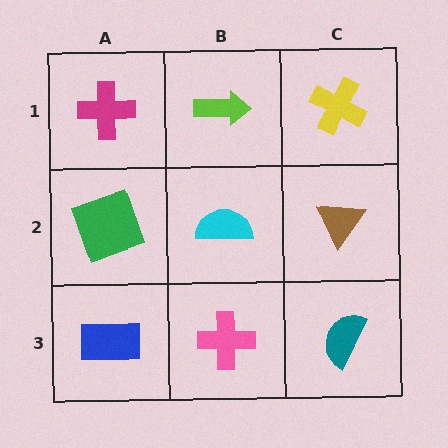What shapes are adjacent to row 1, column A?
A green square (row 2, column A), a lime arrow (row 1, column B).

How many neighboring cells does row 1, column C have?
2.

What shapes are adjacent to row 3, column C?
A brown triangle (row 2, column C), a pink cross (row 3, column B).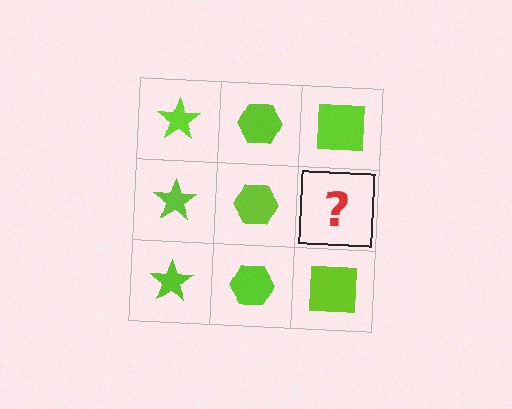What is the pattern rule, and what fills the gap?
The rule is that each column has a consistent shape. The gap should be filled with a lime square.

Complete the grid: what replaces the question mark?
The question mark should be replaced with a lime square.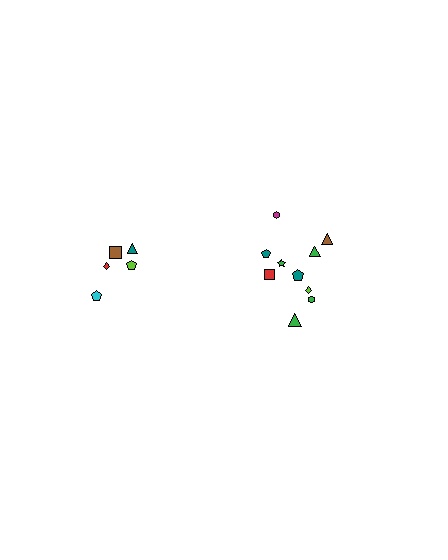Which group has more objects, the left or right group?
The right group.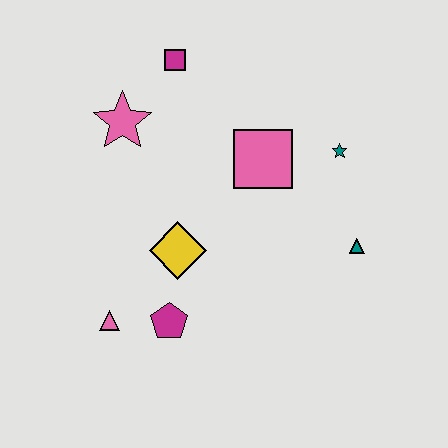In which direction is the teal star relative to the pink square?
The teal star is to the right of the pink square.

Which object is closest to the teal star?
The pink square is closest to the teal star.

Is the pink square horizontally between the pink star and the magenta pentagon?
No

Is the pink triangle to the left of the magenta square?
Yes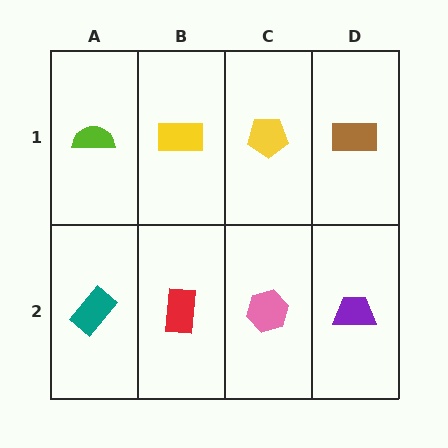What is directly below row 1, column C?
A pink hexagon.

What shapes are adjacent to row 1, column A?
A teal rectangle (row 2, column A), a yellow rectangle (row 1, column B).